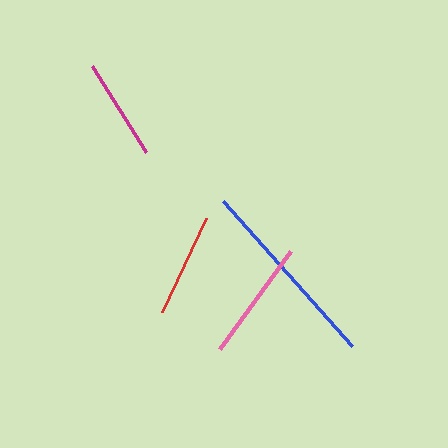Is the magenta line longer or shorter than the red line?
The red line is longer than the magenta line.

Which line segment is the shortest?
The magenta line is the shortest at approximately 102 pixels.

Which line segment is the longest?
The blue line is the longest at approximately 194 pixels.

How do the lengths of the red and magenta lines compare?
The red and magenta lines are approximately the same length.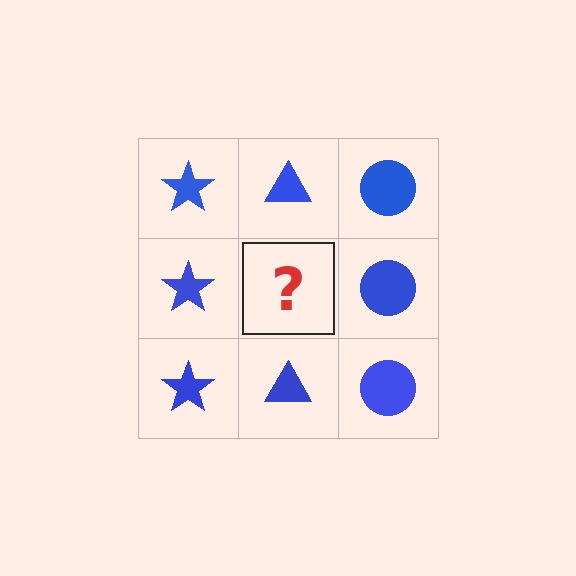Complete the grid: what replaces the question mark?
The question mark should be replaced with a blue triangle.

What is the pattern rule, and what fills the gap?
The rule is that each column has a consistent shape. The gap should be filled with a blue triangle.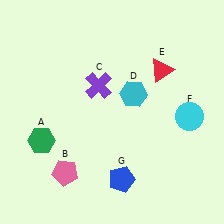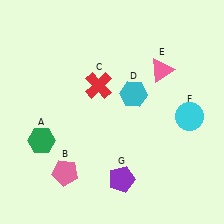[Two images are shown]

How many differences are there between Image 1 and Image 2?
There are 3 differences between the two images.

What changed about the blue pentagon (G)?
In Image 1, G is blue. In Image 2, it changed to purple.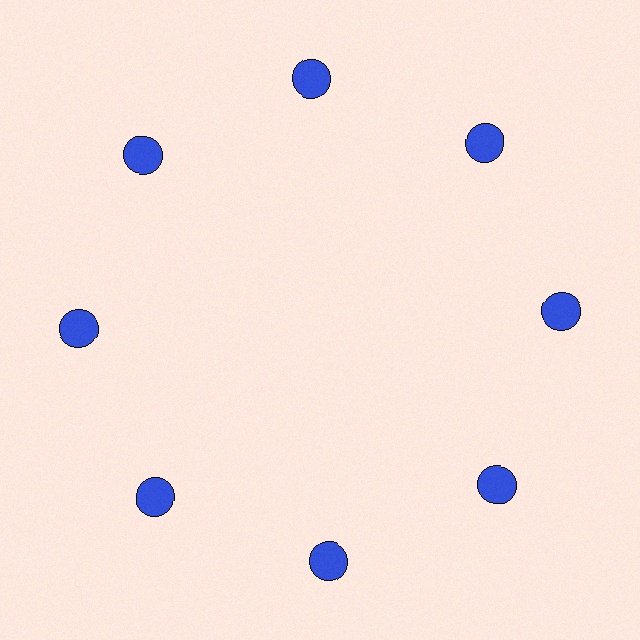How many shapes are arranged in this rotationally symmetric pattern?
There are 8 shapes, arranged in 8 groups of 1.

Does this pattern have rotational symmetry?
Yes, this pattern has 8-fold rotational symmetry. It looks the same after rotating 45 degrees around the center.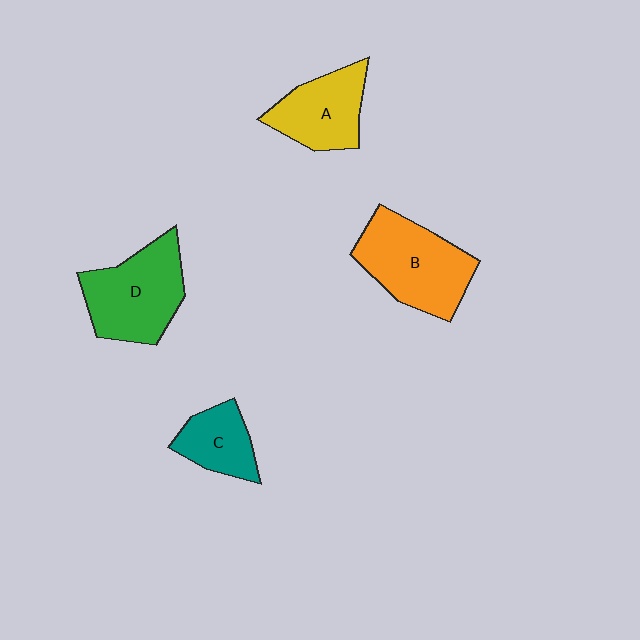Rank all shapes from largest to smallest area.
From largest to smallest: B (orange), D (green), A (yellow), C (teal).